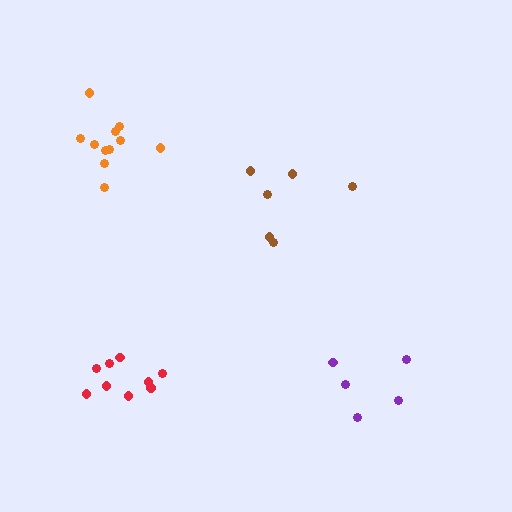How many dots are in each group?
Group 1: 5 dots, Group 2: 6 dots, Group 3: 9 dots, Group 4: 11 dots (31 total).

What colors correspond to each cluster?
The clusters are colored: purple, brown, red, orange.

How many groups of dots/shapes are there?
There are 4 groups.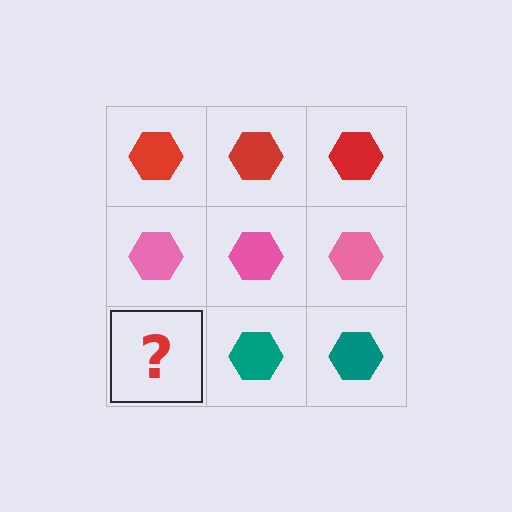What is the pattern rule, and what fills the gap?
The rule is that each row has a consistent color. The gap should be filled with a teal hexagon.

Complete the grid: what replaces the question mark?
The question mark should be replaced with a teal hexagon.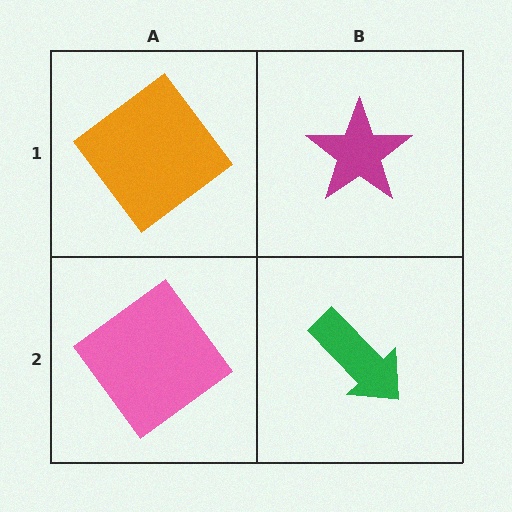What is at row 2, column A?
A pink diamond.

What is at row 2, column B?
A green arrow.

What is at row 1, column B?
A magenta star.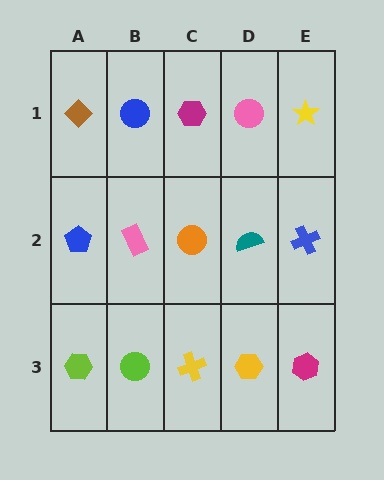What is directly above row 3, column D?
A teal semicircle.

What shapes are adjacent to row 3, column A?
A blue pentagon (row 2, column A), a lime circle (row 3, column B).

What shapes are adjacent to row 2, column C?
A magenta hexagon (row 1, column C), a yellow cross (row 3, column C), a pink rectangle (row 2, column B), a teal semicircle (row 2, column D).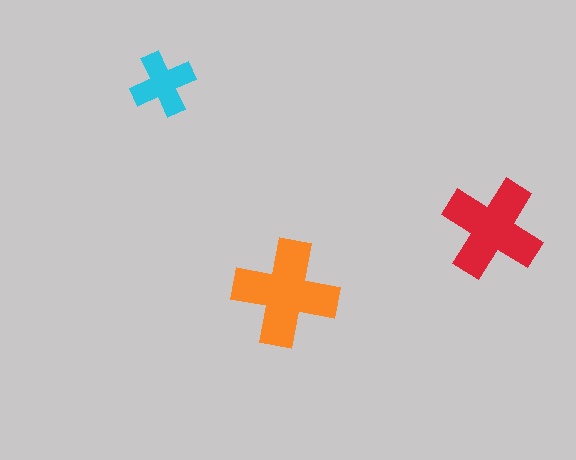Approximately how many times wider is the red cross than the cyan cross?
About 1.5 times wider.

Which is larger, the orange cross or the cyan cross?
The orange one.